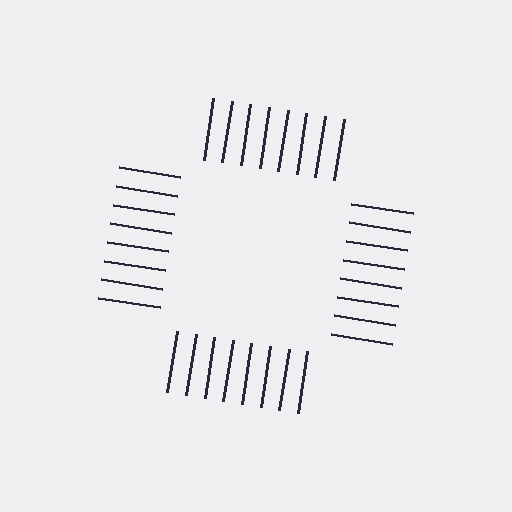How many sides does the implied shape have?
4 sides — the line-ends trace a square.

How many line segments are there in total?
32 — 8 along each of the 4 edges.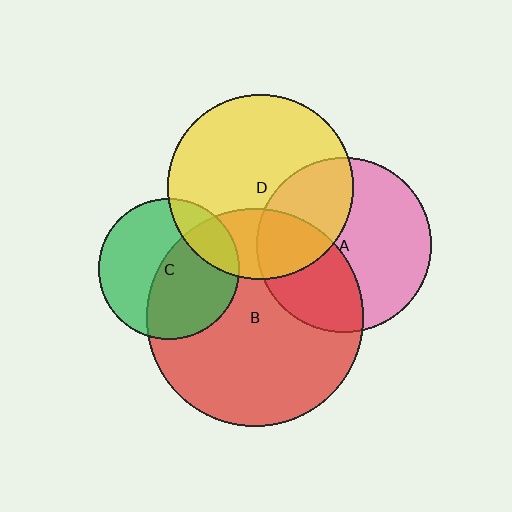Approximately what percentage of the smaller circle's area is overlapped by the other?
Approximately 35%.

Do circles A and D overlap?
Yes.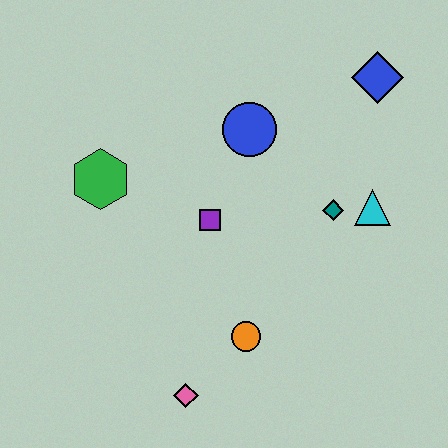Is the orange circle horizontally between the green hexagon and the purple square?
No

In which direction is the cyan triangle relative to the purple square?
The cyan triangle is to the right of the purple square.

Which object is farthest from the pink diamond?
The blue diamond is farthest from the pink diamond.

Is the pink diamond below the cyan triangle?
Yes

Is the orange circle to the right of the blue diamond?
No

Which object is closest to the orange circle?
The pink diamond is closest to the orange circle.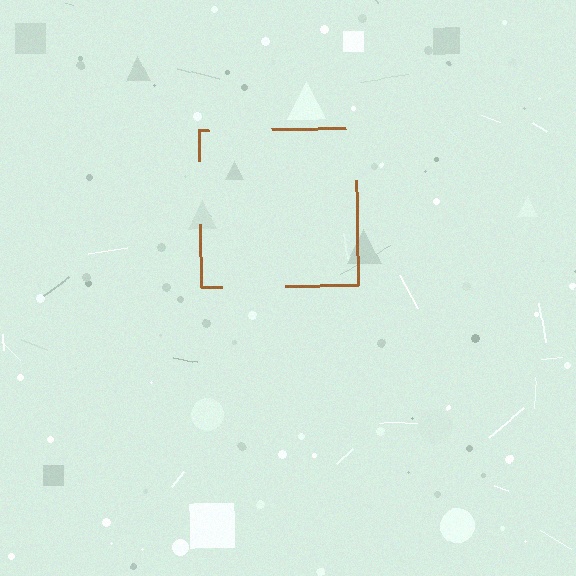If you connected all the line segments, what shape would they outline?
They would outline a square.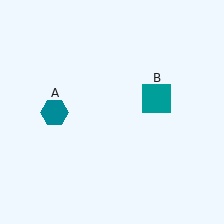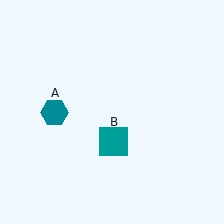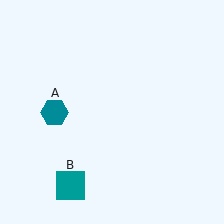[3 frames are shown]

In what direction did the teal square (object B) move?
The teal square (object B) moved down and to the left.